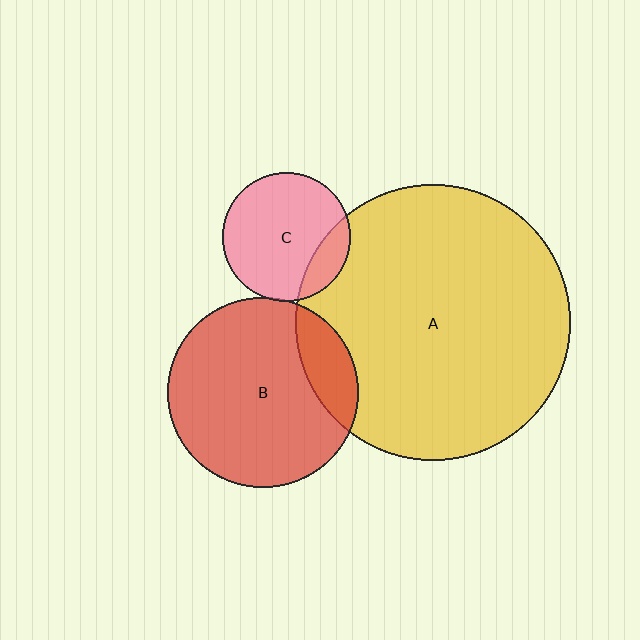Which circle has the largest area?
Circle A (yellow).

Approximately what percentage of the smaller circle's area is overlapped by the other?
Approximately 15%.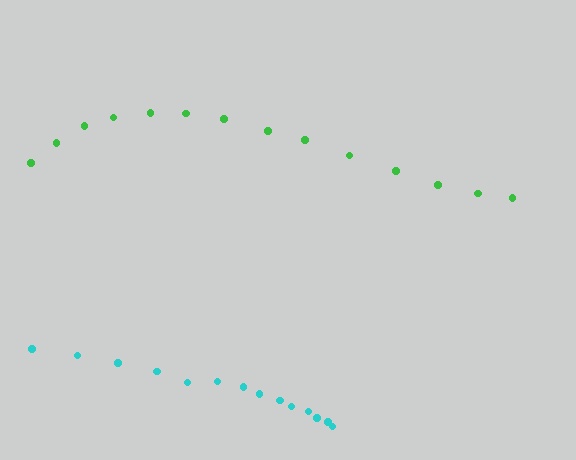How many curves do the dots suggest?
There are 2 distinct paths.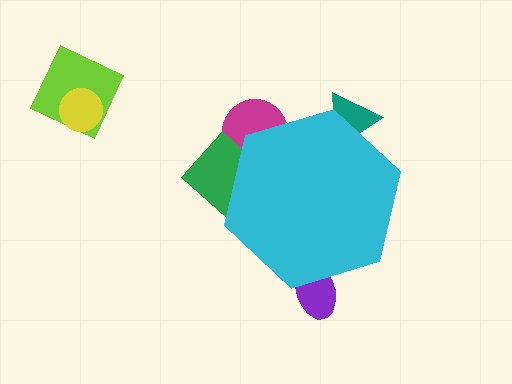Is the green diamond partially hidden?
Yes, the green diamond is partially hidden behind the cyan hexagon.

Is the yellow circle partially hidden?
No, the yellow circle is fully visible.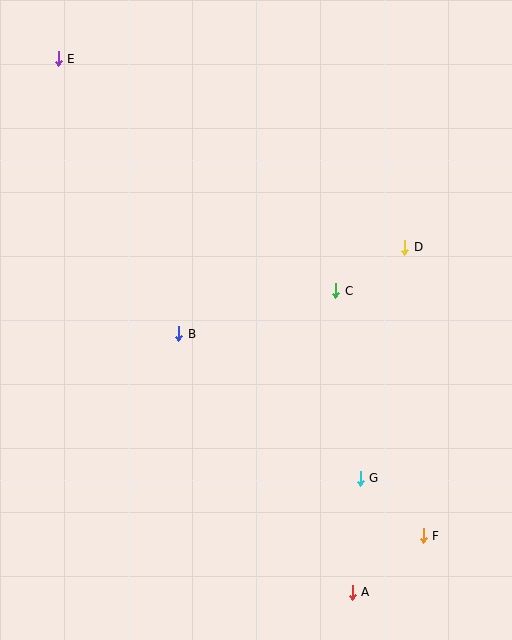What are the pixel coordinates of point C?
Point C is at (336, 291).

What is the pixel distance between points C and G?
The distance between C and G is 189 pixels.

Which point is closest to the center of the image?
Point B at (179, 334) is closest to the center.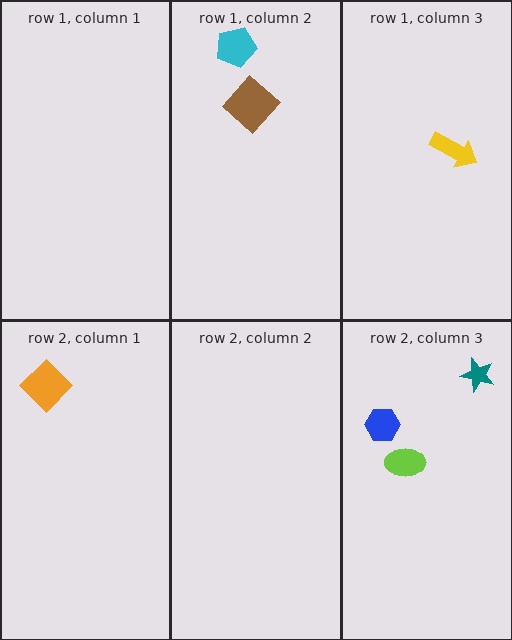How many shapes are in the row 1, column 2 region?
2.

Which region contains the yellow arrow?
The row 1, column 3 region.